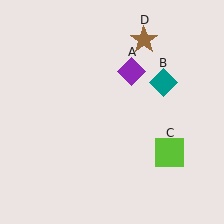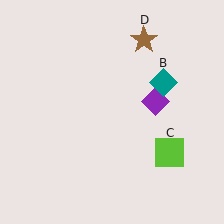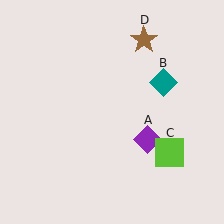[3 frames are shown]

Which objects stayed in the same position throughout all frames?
Teal diamond (object B) and lime square (object C) and brown star (object D) remained stationary.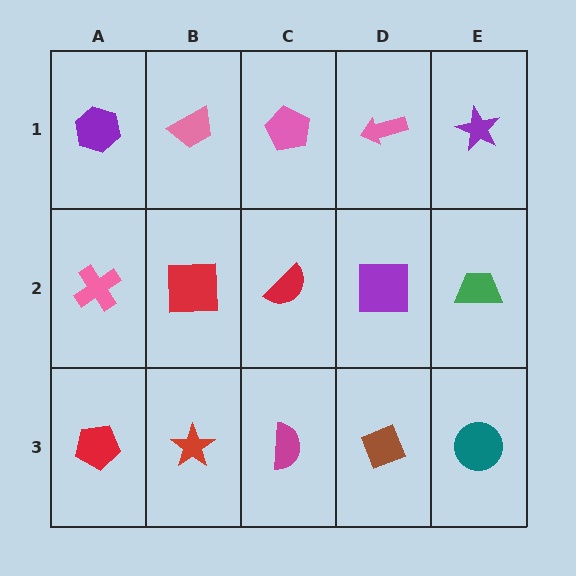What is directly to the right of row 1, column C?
A pink arrow.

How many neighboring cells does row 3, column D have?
3.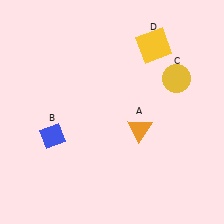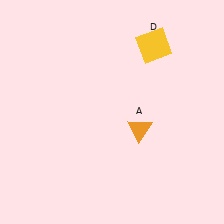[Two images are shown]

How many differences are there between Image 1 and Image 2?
There are 2 differences between the two images.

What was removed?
The yellow circle (C), the blue diamond (B) were removed in Image 2.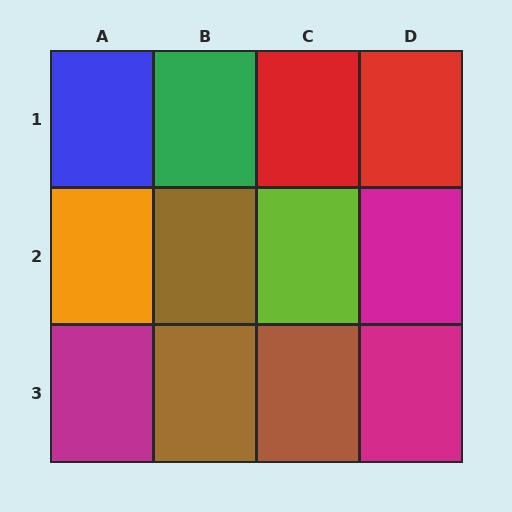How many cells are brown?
3 cells are brown.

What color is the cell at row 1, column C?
Red.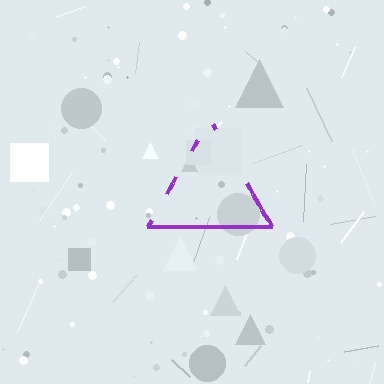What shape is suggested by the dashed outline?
The dashed outline suggests a triangle.